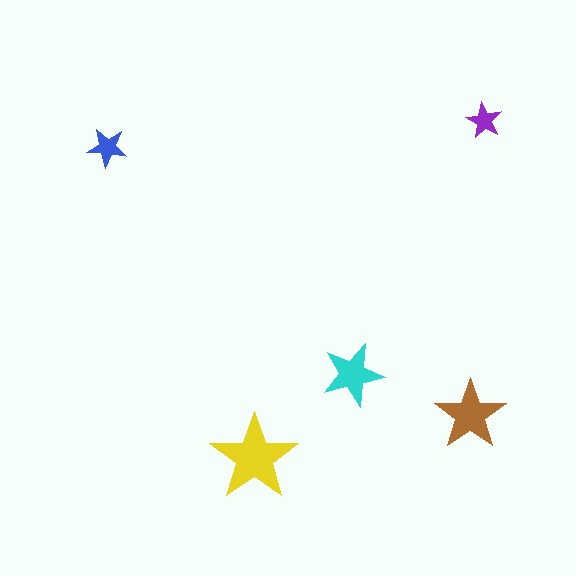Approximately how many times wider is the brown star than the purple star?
About 2 times wider.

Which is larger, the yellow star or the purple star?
The yellow one.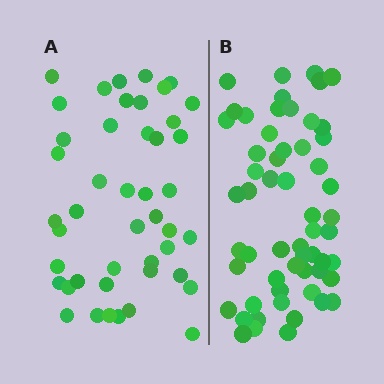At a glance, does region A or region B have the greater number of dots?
Region B (the right region) has more dots.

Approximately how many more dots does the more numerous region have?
Region B has roughly 12 or so more dots than region A.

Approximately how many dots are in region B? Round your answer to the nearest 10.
About 60 dots. (The exact count is 57, which rounds to 60.)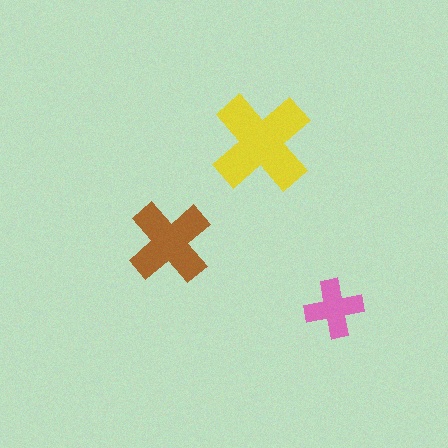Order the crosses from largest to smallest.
the yellow one, the brown one, the pink one.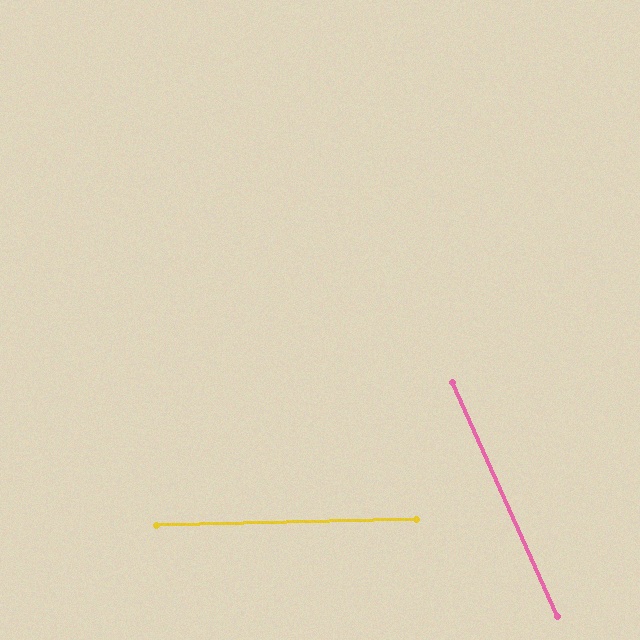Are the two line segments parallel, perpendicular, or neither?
Neither parallel nor perpendicular — they differ by about 67°.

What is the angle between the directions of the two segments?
Approximately 67 degrees.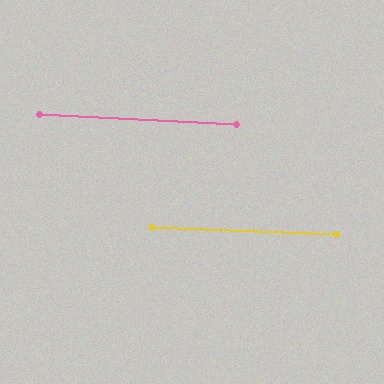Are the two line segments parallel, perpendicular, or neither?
Parallel — their directions differ by only 0.6°.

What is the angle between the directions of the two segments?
Approximately 1 degree.